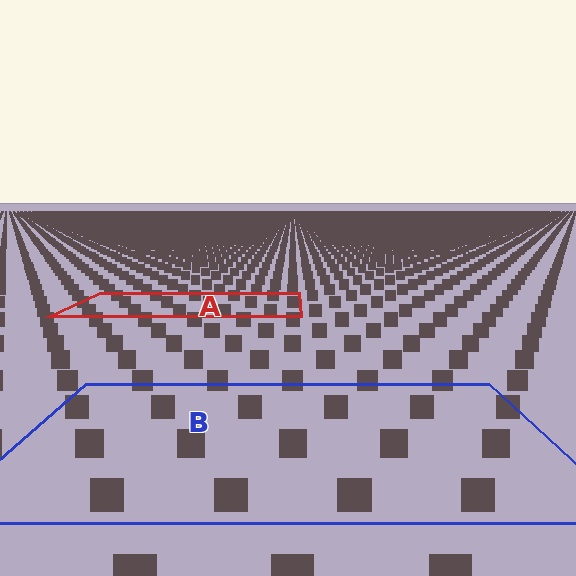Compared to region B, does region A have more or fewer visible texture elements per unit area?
Region A has more texture elements per unit area — they are packed more densely because it is farther away.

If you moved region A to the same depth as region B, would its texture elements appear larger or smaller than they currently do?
They would appear larger. At a closer depth, the same texture elements are projected at a bigger on-screen size.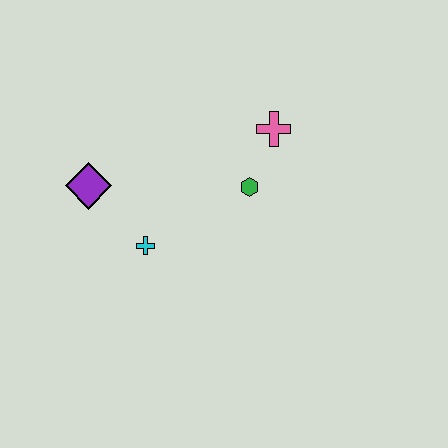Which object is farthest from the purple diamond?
The pink cross is farthest from the purple diamond.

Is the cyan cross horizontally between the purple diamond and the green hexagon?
Yes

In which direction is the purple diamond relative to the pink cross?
The purple diamond is to the left of the pink cross.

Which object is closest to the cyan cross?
The purple diamond is closest to the cyan cross.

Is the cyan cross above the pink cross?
No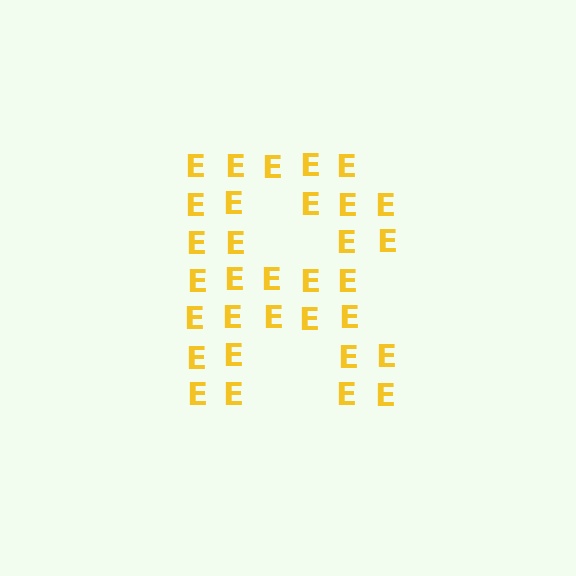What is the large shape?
The large shape is the letter R.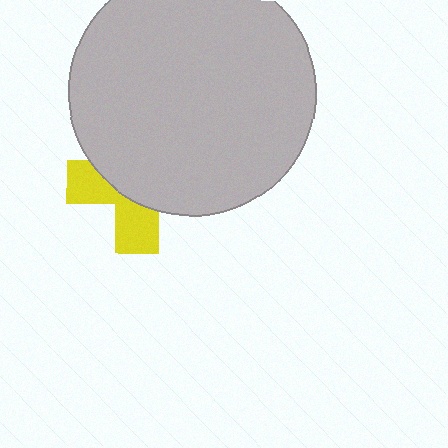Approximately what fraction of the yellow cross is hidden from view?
Roughly 62% of the yellow cross is hidden behind the light gray circle.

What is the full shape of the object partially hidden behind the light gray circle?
The partially hidden object is a yellow cross.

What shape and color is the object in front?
The object in front is a light gray circle.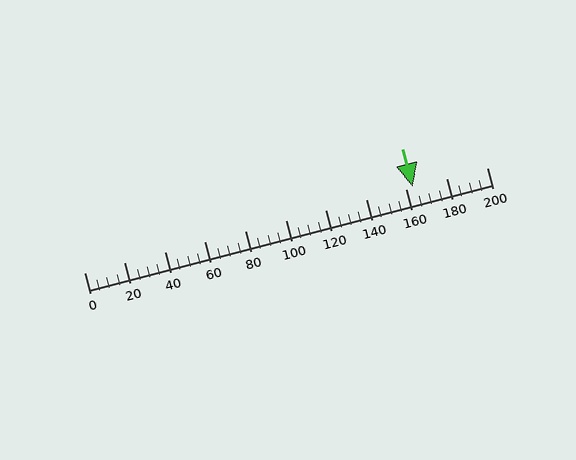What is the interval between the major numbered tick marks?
The major tick marks are spaced 20 units apart.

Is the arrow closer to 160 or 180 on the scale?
The arrow is closer to 160.